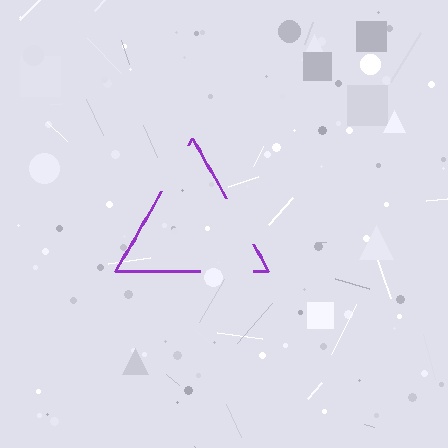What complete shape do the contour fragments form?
The contour fragments form a triangle.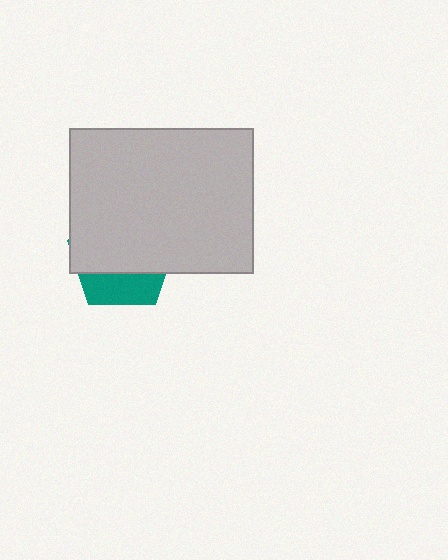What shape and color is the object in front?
The object in front is a light gray rectangle.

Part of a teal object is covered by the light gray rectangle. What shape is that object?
It is a pentagon.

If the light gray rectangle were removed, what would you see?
You would see the complete teal pentagon.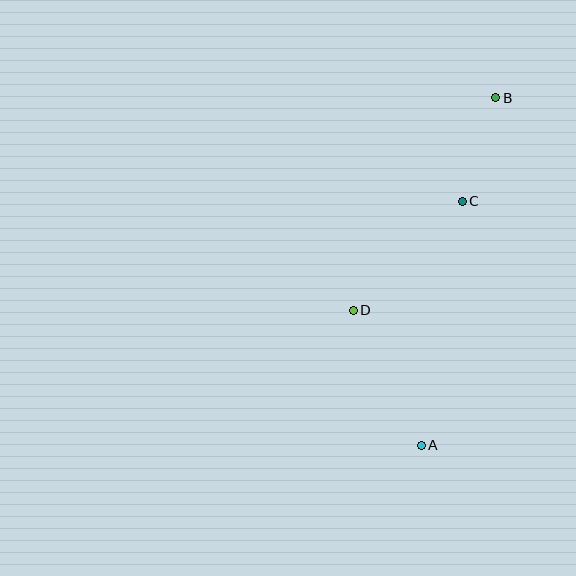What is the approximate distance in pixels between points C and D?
The distance between C and D is approximately 154 pixels.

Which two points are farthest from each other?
Points A and B are farthest from each other.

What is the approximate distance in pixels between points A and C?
The distance between A and C is approximately 247 pixels.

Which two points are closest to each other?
Points B and C are closest to each other.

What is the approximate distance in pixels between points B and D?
The distance between B and D is approximately 255 pixels.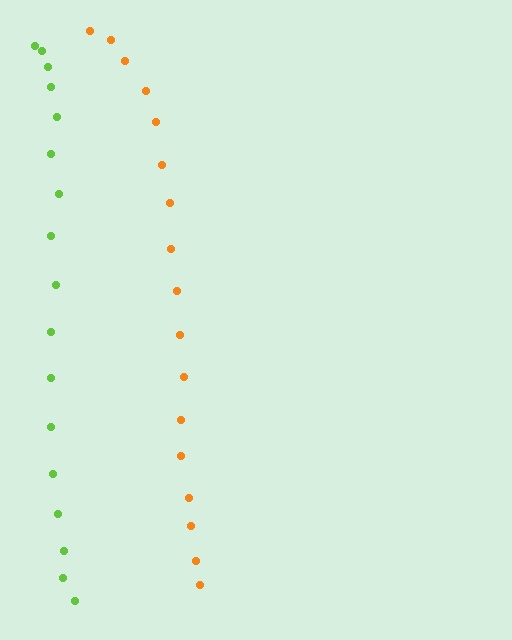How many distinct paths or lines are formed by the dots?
There are 2 distinct paths.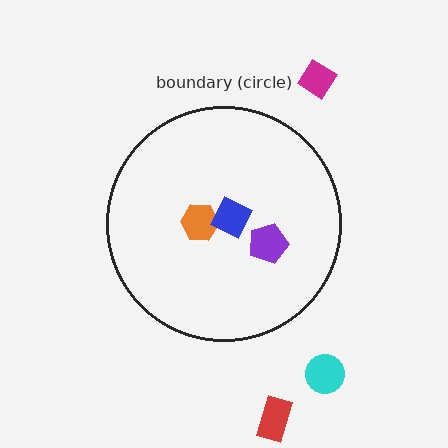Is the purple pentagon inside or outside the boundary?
Inside.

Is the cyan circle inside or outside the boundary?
Outside.